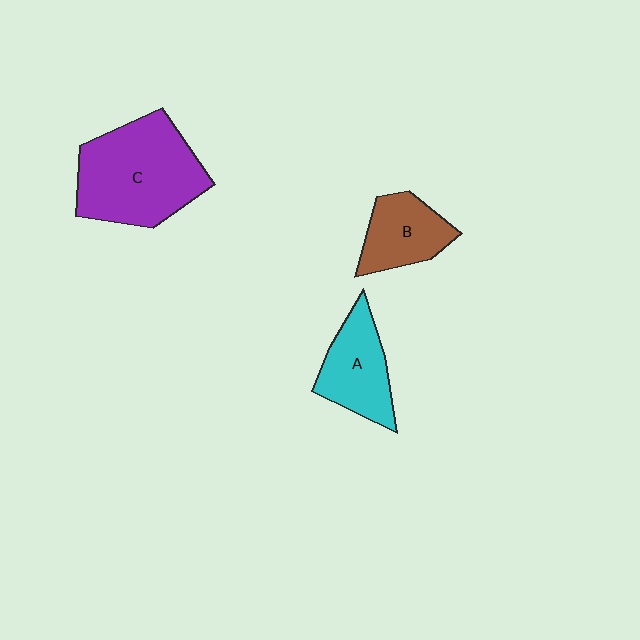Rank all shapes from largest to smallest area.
From largest to smallest: C (purple), A (cyan), B (brown).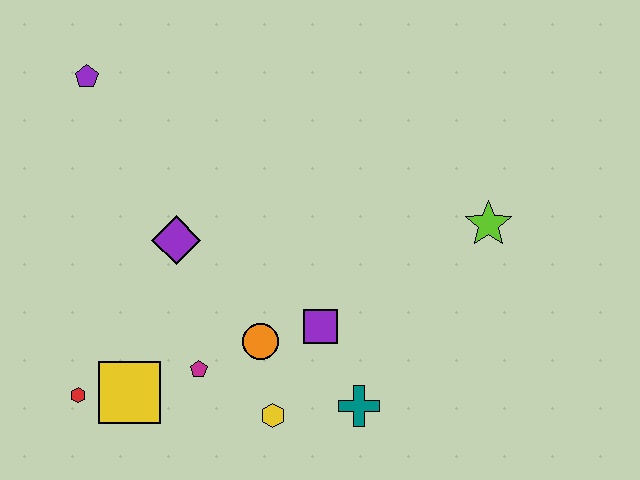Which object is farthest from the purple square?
The purple pentagon is farthest from the purple square.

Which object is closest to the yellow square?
The red hexagon is closest to the yellow square.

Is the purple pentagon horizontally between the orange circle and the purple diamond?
No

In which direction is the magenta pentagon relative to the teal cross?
The magenta pentagon is to the left of the teal cross.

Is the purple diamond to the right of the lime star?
No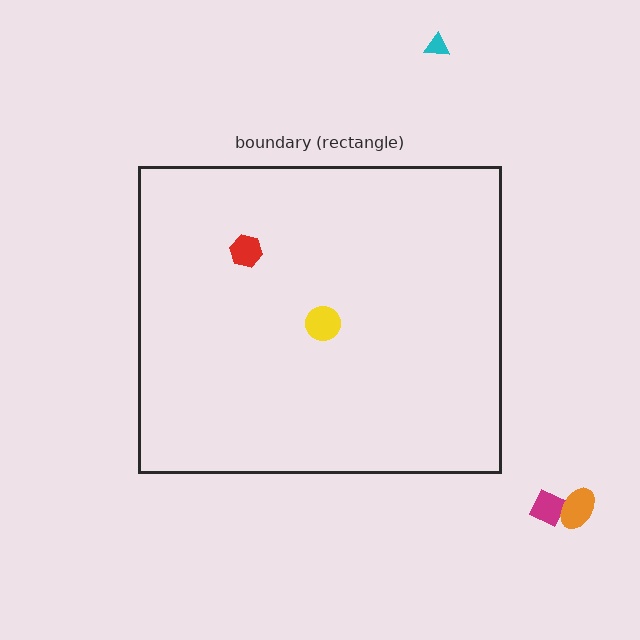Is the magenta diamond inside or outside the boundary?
Outside.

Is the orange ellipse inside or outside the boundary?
Outside.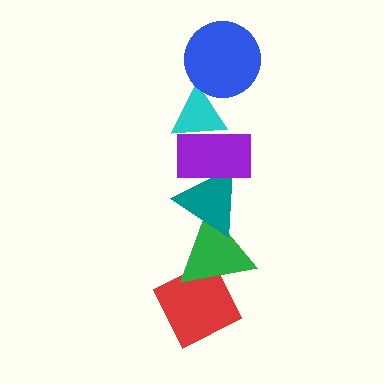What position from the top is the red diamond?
The red diamond is 6th from the top.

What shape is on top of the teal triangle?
The purple rectangle is on top of the teal triangle.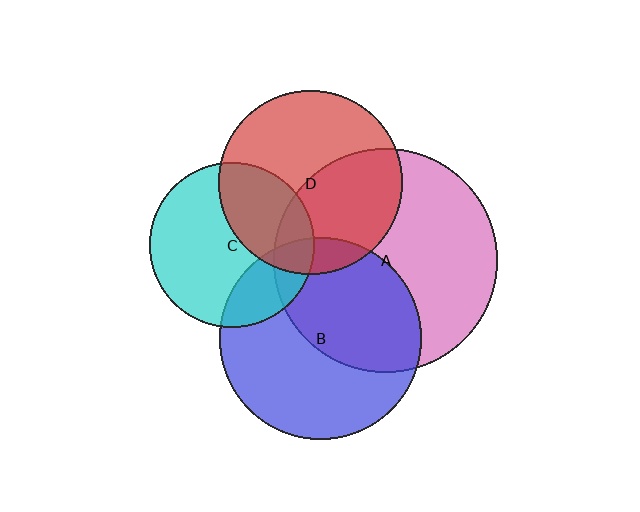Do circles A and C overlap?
Yes.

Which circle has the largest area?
Circle A (pink).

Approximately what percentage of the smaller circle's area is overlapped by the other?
Approximately 15%.